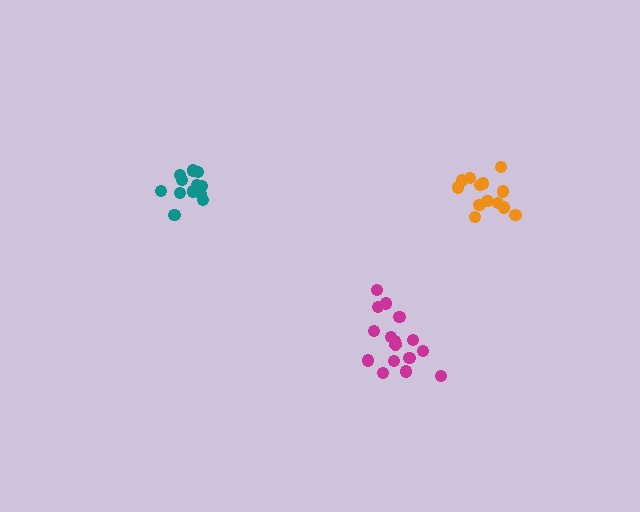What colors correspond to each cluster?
The clusters are colored: orange, magenta, teal.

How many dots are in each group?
Group 1: 13 dots, Group 2: 16 dots, Group 3: 12 dots (41 total).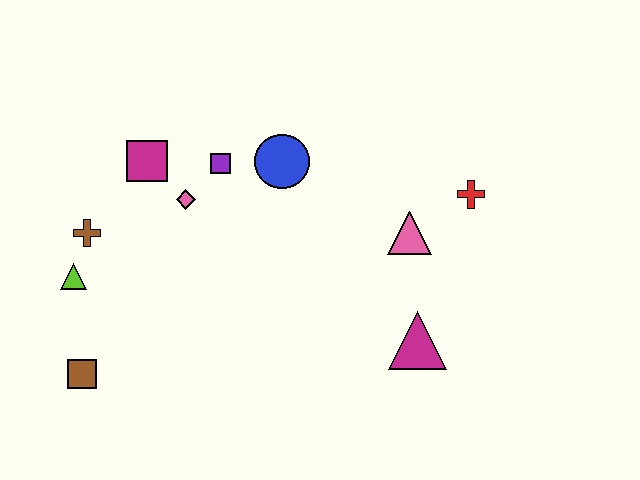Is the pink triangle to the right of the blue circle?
Yes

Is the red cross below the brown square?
No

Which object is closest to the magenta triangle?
The pink triangle is closest to the magenta triangle.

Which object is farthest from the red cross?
The brown square is farthest from the red cross.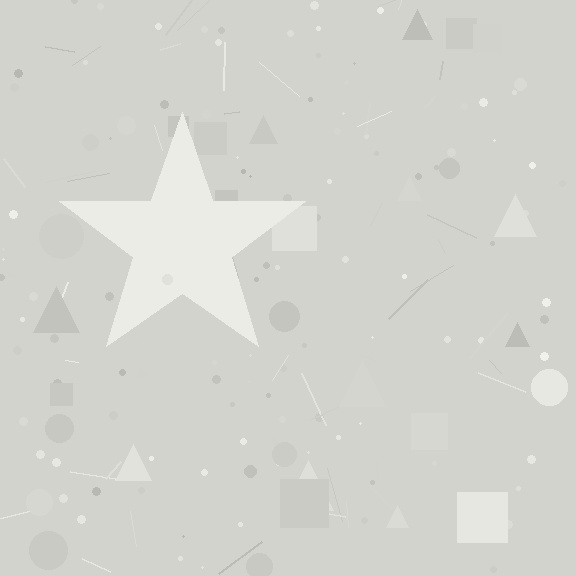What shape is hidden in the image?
A star is hidden in the image.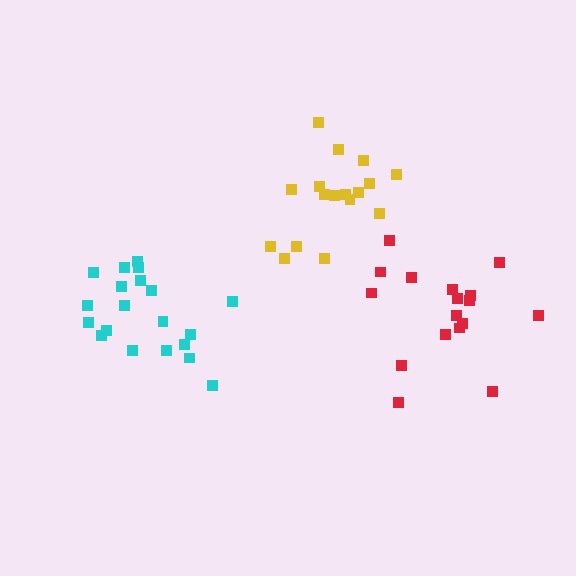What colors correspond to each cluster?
The clusters are colored: yellow, cyan, red.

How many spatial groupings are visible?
There are 3 spatial groupings.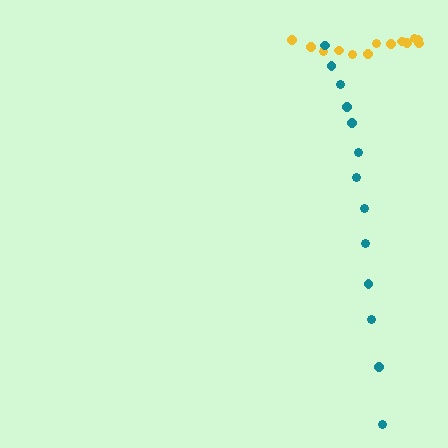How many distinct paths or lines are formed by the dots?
There are 2 distinct paths.